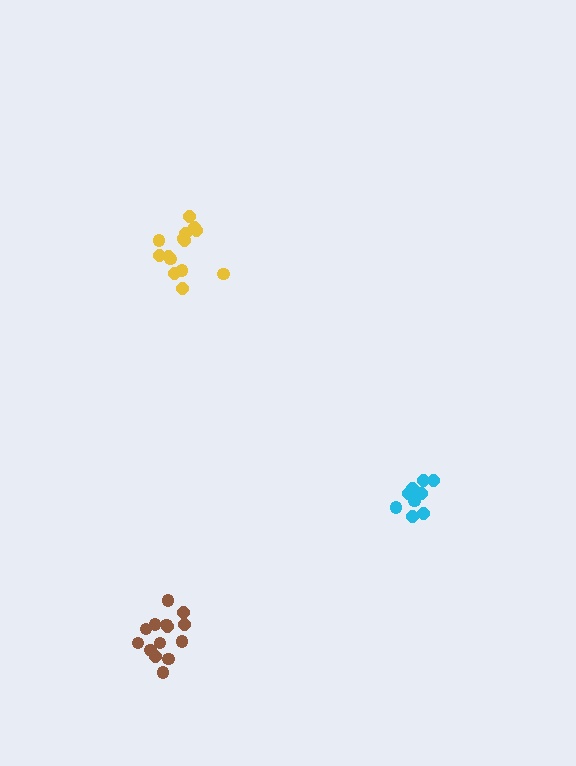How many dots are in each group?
Group 1: 15 dots, Group 2: 14 dots, Group 3: 10 dots (39 total).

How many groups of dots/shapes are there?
There are 3 groups.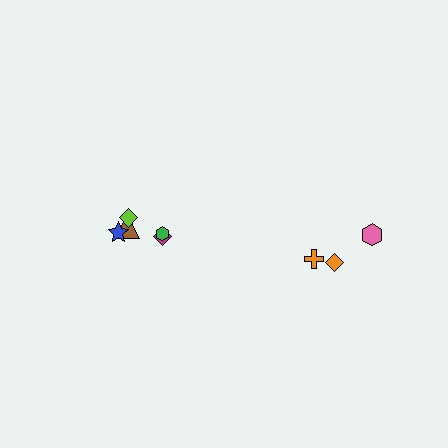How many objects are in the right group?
There are 3 objects.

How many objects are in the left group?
There are 5 objects.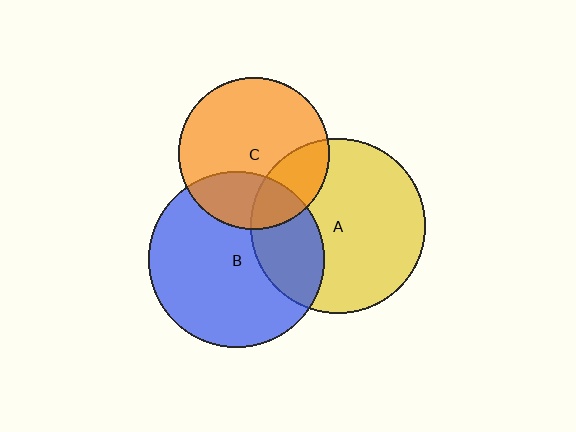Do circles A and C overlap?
Yes.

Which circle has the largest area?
Circle B (blue).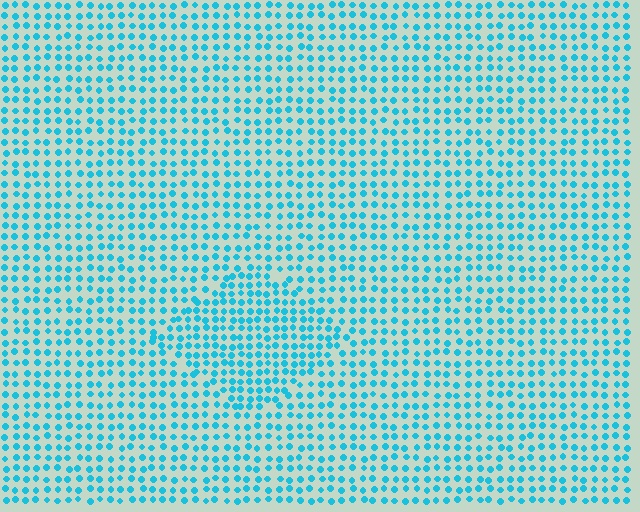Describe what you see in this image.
The image contains small cyan elements arranged at two different densities. A diamond-shaped region is visible where the elements are more densely packed than the surrounding area.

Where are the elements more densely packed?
The elements are more densely packed inside the diamond boundary.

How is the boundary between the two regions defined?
The boundary is defined by a change in element density (approximately 1.4x ratio). All elements are the same color, size, and shape.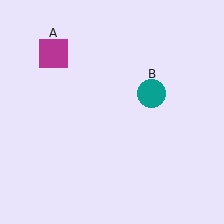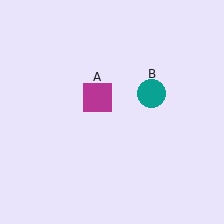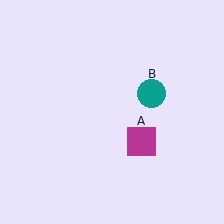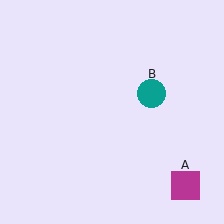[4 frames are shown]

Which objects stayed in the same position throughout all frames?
Teal circle (object B) remained stationary.